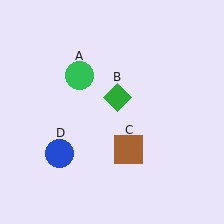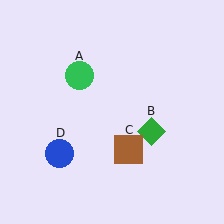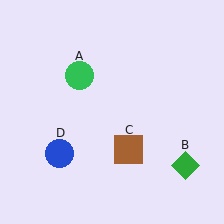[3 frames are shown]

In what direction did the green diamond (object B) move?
The green diamond (object B) moved down and to the right.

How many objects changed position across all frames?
1 object changed position: green diamond (object B).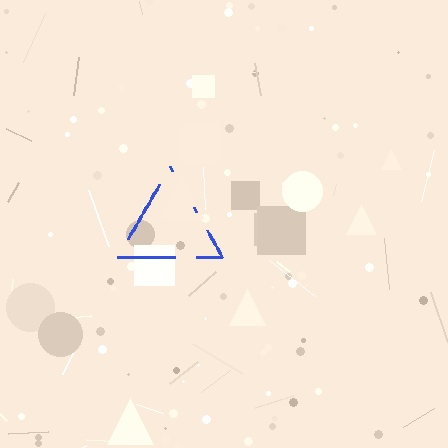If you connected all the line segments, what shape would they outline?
They would outline a triangle.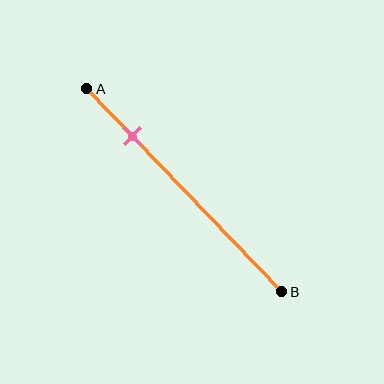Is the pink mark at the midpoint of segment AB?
No, the mark is at about 25% from A, not at the 50% midpoint.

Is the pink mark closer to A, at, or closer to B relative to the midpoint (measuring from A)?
The pink mark is closer to point A than the midpoint of segment AB.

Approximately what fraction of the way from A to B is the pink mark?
The pink mark is approximately 25% of the way from A to B.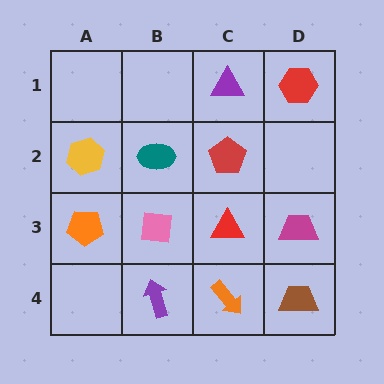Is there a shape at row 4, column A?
No, that cell is empty.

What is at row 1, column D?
A red hexagon.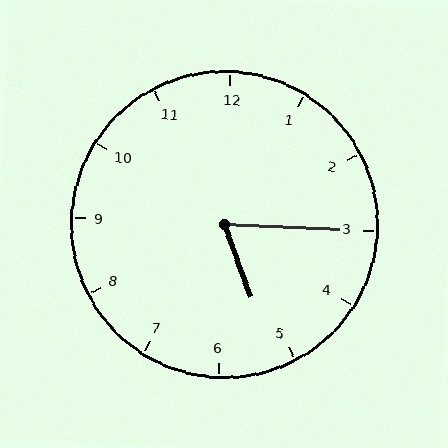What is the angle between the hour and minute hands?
Approximately 68 degrees.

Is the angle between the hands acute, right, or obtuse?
It is acute.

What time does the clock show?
5:15.